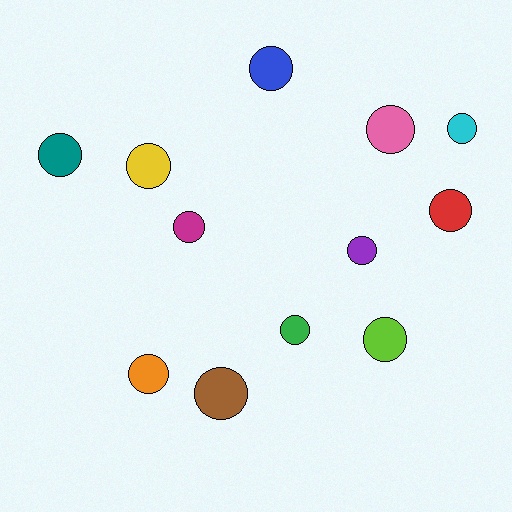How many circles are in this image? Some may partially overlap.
There are 12 circles.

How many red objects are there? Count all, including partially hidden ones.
There is 1 red object.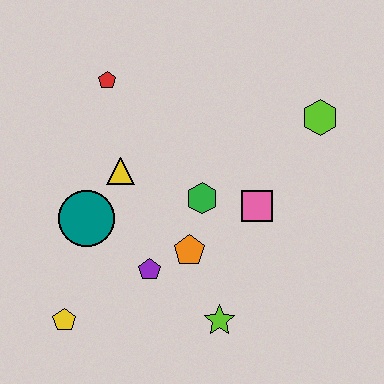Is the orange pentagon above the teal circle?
No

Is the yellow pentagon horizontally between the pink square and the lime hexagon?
No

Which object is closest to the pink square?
The green hexagon is closest to the pink square.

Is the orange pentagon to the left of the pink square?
Yes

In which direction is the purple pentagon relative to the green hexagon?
The purple pentagon is below the green hexagon.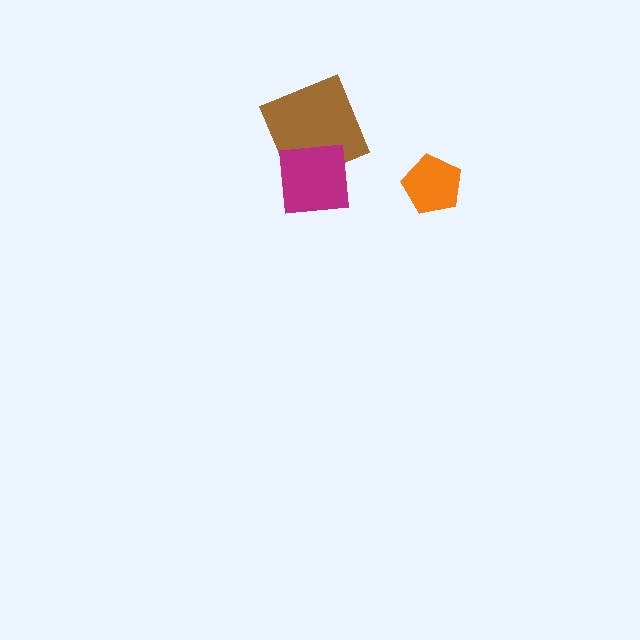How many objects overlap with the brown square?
1 object overlaps with the brown square.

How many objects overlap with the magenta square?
1 object overlaps with the magenta square.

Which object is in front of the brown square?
The magenta square is in front of the brown square.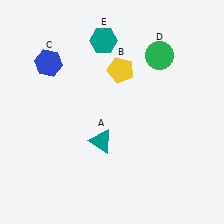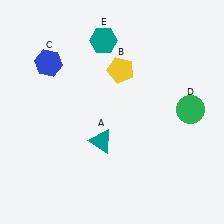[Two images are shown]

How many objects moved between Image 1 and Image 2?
1 object moved between the two images.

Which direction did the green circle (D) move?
The green circle (D) moved down.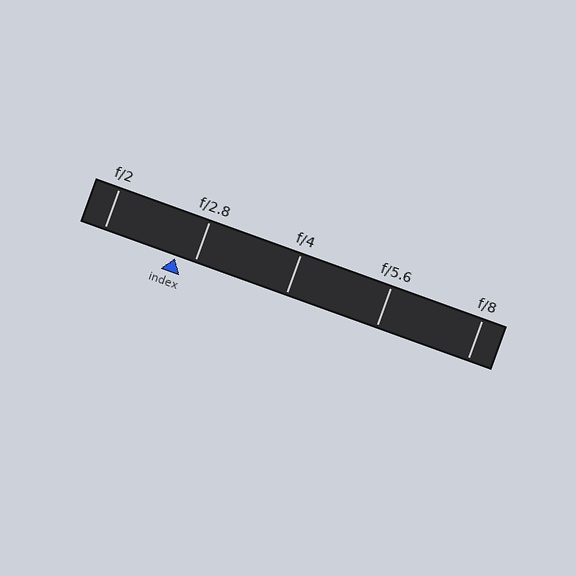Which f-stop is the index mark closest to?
The index mark is closest to f/2.8.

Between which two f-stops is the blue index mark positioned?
The index mark is between f/2 and f/2.8.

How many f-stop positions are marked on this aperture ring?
There are 5 f-stop positions marked.